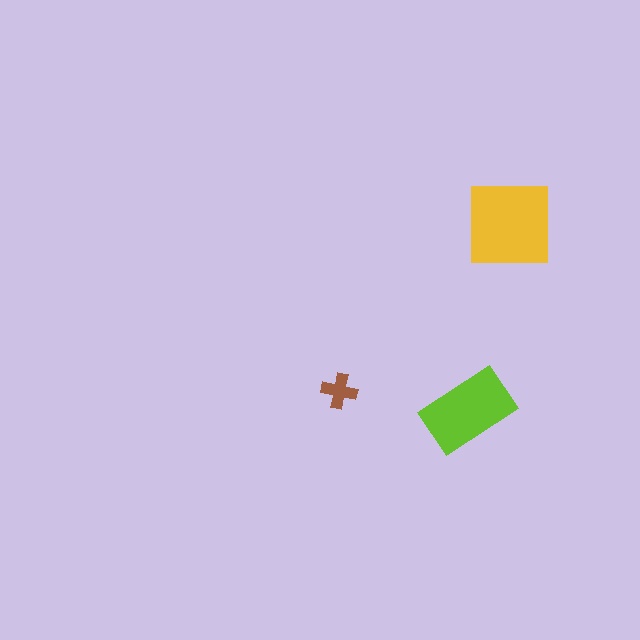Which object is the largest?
The yellow square.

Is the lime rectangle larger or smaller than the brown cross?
Larger.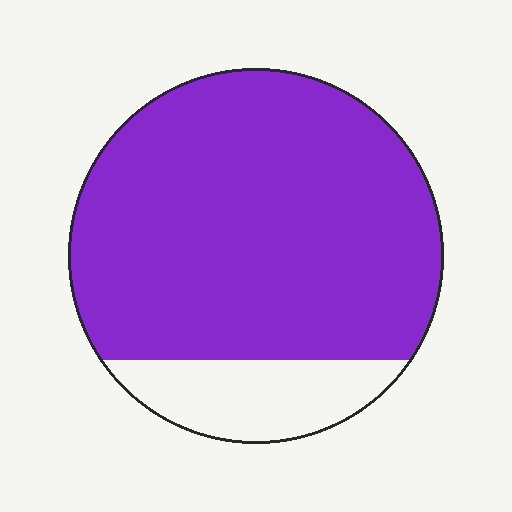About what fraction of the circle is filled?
About five sixths (5/6).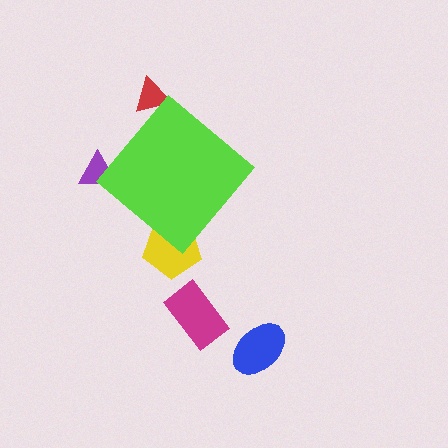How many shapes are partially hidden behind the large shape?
3 shapes are partially hidden.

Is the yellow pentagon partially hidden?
Yes, the yellow pentagon is partially hidden behind the lime diamond.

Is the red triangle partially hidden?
Yes, the red triangle is partially hidden behind the lime diamond.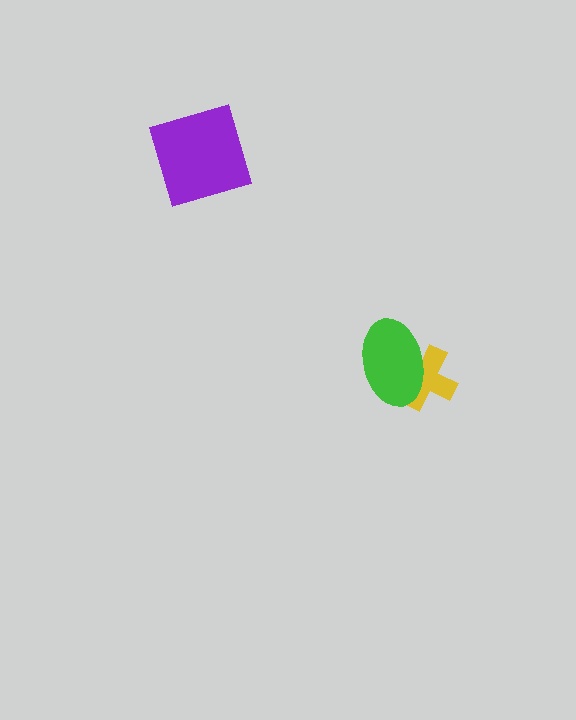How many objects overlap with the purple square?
0 objects overlap with the purple square.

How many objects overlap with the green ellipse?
1 object overlaps with the green ellipse.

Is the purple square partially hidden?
No, no other shape covers it.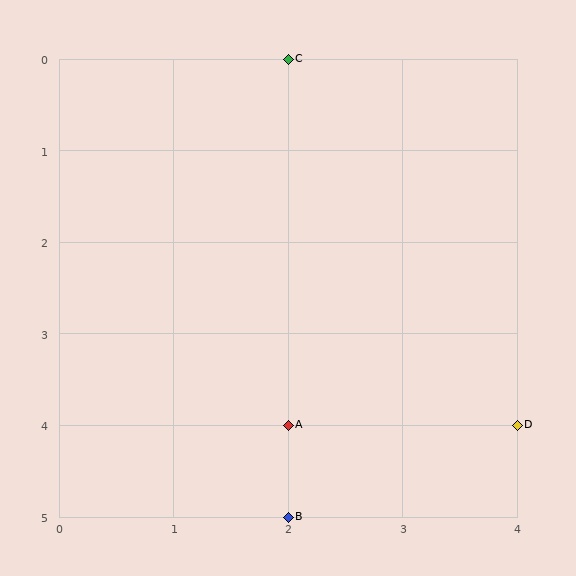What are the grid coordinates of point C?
Point C is at grid coordinates (2, 0).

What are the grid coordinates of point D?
Point D is at grid coordinates (4, 4).